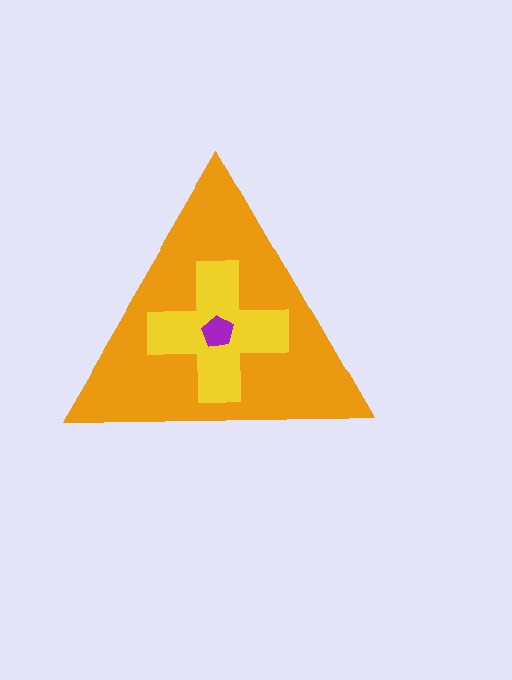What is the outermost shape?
The orange triangle.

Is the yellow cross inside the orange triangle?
Yes.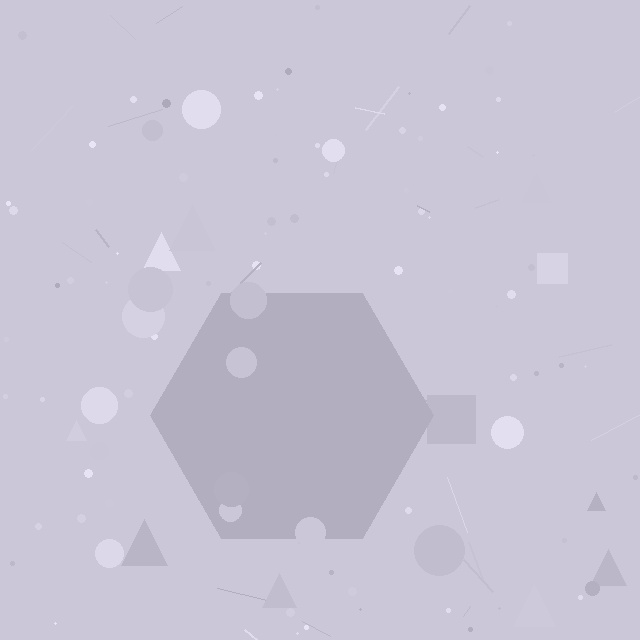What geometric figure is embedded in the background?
A hexagon is embedded in the background.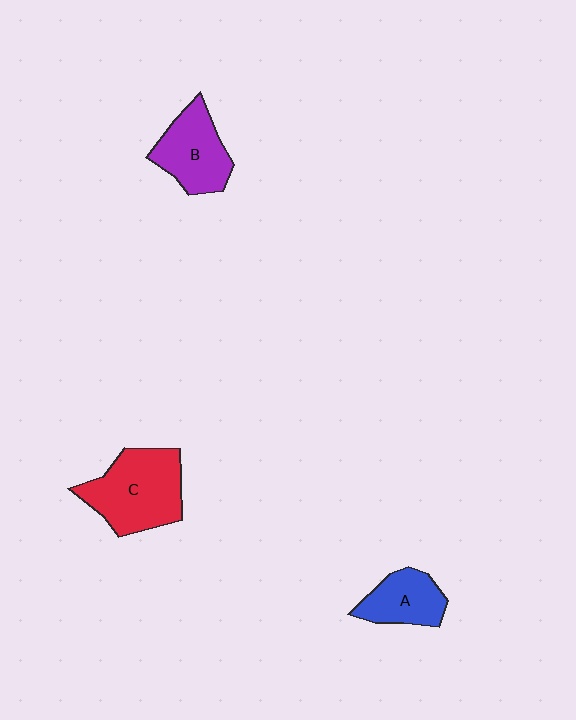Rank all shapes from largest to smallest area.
From largest to smallest: C (red), B (purple), A (blue).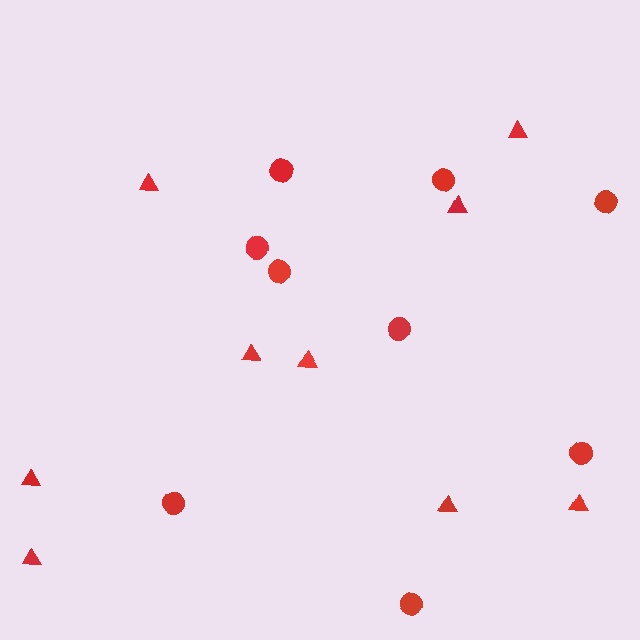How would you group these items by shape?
There are 2 groups: one group of triangles (9) and one group of circles (9).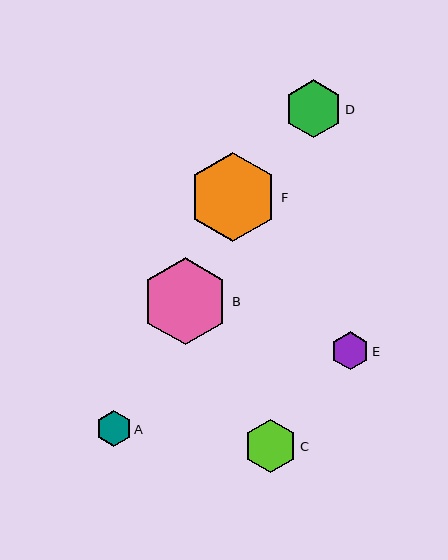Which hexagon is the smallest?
Hexagon A is the smallest with a size of approximately 35 pixels.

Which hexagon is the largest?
Hexagon F is the largest with a size of approximately 90 pixels.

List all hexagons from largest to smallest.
From largest to smallest: F, B, D, C, E, A.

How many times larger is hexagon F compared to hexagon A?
Hexagon F is approximately 2.5 times the size of hexagon A.